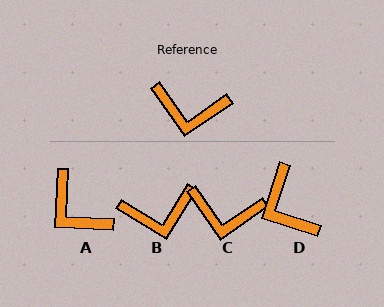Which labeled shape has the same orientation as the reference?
C.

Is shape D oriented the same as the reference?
No, it is off by about 53 degrees.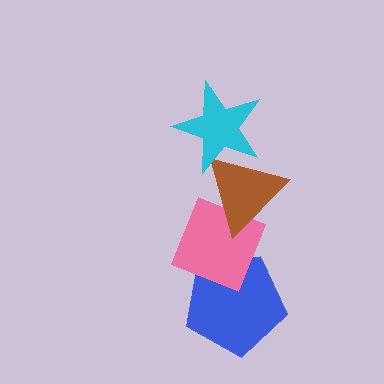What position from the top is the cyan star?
The cyan star is 1st from the top.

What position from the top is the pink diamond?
The pink diamond is 3rd from the top.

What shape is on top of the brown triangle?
The cyan star is on top of the brown triangle.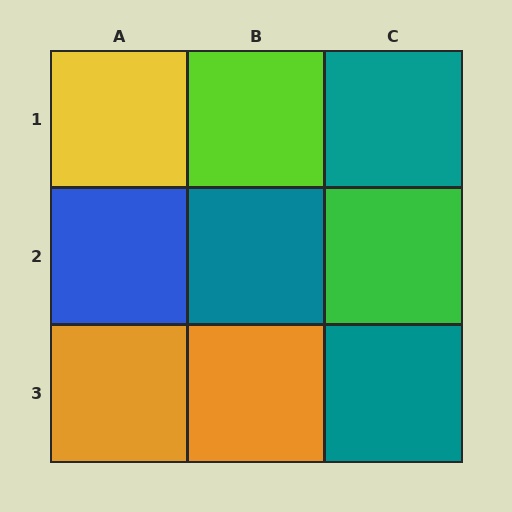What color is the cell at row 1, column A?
Yellow.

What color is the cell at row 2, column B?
Teal.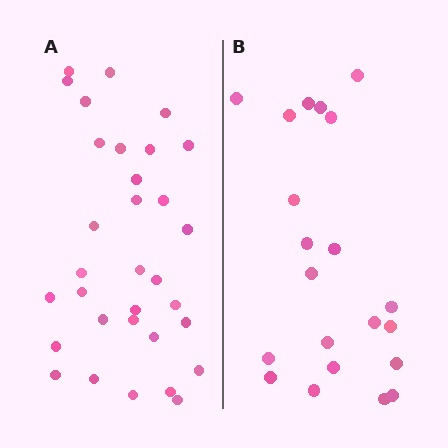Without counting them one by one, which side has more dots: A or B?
Region A (the left region) has more dots.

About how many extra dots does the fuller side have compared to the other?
Region A has roughly 12 or so more dots than region B.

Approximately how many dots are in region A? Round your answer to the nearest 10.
About 30 dots. (The exact count is 32, which rounds to 30.)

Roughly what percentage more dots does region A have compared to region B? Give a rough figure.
About 50% more.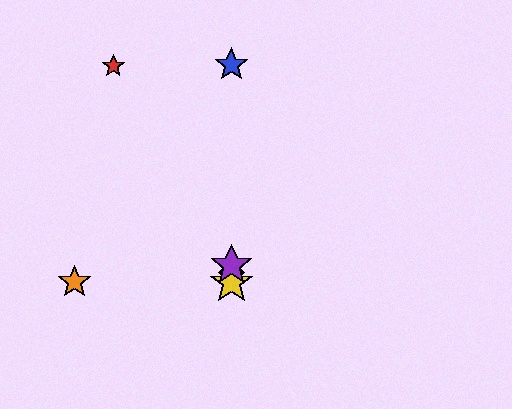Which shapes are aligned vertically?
The blue star, the green diamond, the yellow star, the purple star are aligned vertically.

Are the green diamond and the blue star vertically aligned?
Yes, both are at x≈231.